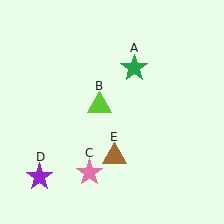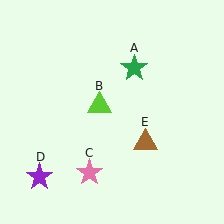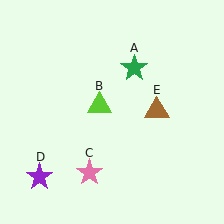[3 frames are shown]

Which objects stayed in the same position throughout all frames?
Green star (object A) and lime triangle (object B) and pink star (object C) and purple star (object D) remained stationary.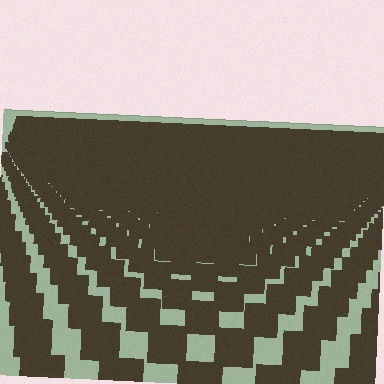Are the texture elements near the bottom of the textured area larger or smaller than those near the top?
Larger. Near the bottom, elements are closer to the viewer and appear at a bigger on-screen size.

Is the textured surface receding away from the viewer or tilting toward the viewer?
The surface is receding away from the viewer. Texture elements get smaller and denser toward the top.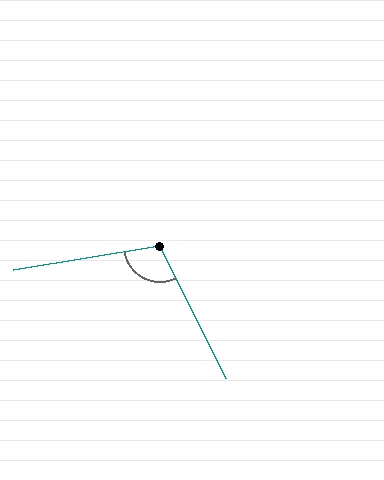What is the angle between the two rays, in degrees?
Approximately 107 degrees.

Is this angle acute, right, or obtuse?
It is obtuse.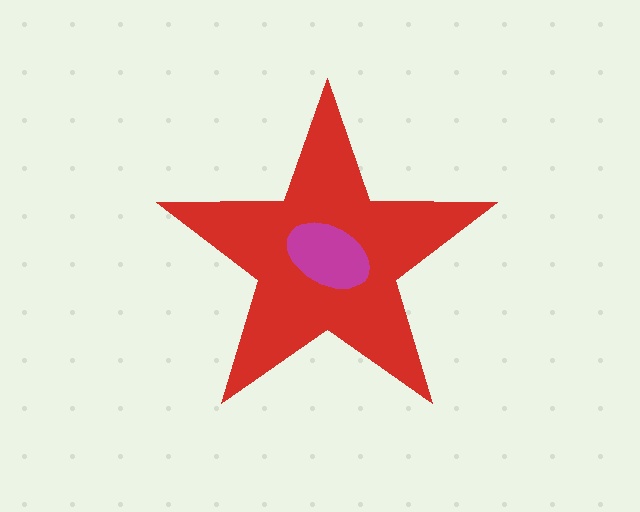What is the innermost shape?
The magenta ellipse.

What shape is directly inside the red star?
The magenta ellipse.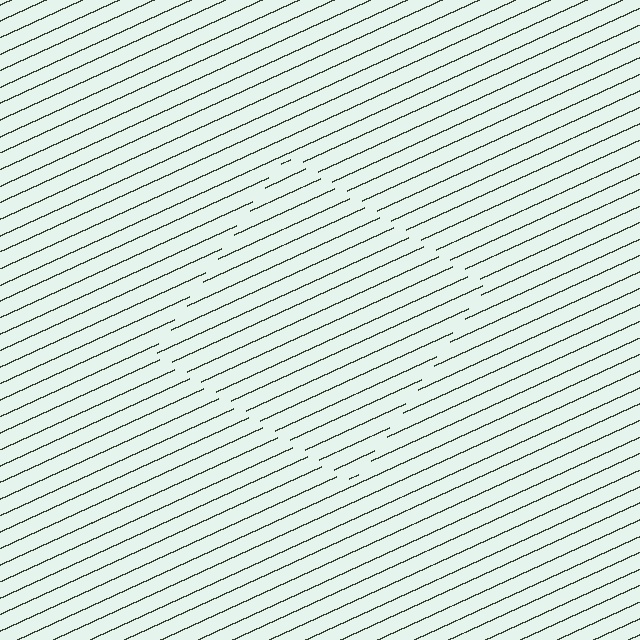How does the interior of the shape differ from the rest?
The interior of the shape contains the same grating, shifted by half a period — the contour is defined by the phase discontinuity where line-ends from the inner and outer gratings abut.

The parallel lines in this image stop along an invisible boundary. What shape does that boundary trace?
An illusory square. The interior of the shape contains the same grating, shifted by half a period — the contour is defined by the phase discontinuity where line-ends from the inner and outer gratings abut.